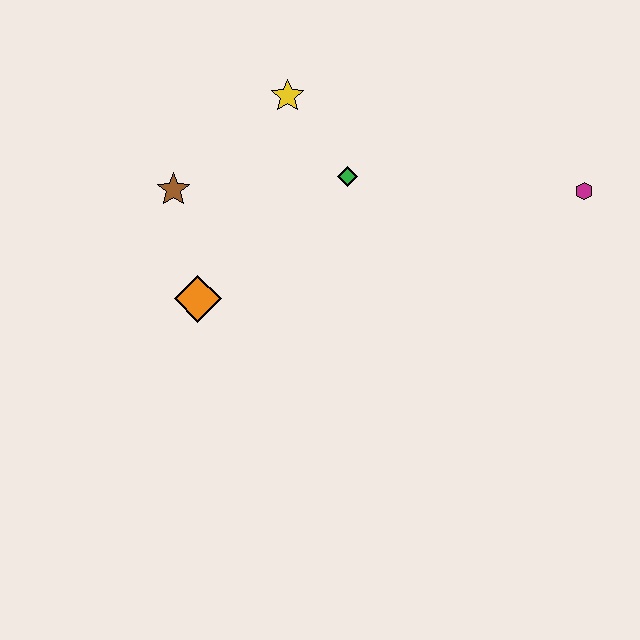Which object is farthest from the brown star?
The magenta hexagon is farthest from the brown star.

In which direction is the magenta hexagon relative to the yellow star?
The magenta hexagon is to the right of the yellow star.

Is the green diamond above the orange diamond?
Yes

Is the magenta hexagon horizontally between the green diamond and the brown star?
No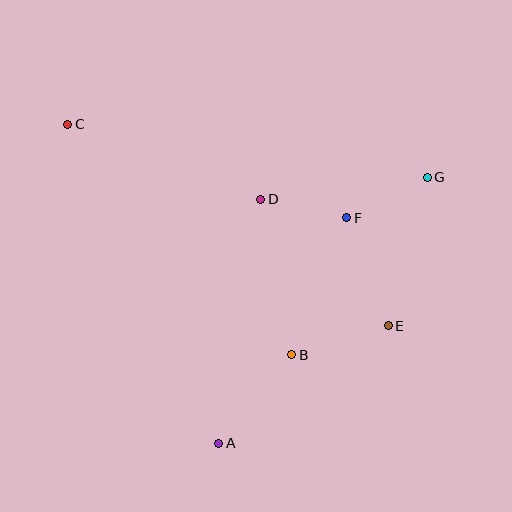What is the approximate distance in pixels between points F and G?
The distance between F and G is approximately 90 pixels.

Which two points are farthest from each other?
Points C and E are farthest from each other.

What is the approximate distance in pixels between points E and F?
The distance between E and F is approximately 116 pixels.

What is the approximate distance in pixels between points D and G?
The distance between D and G is approximately 168 pixels.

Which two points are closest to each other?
Points D and F are closest to each other.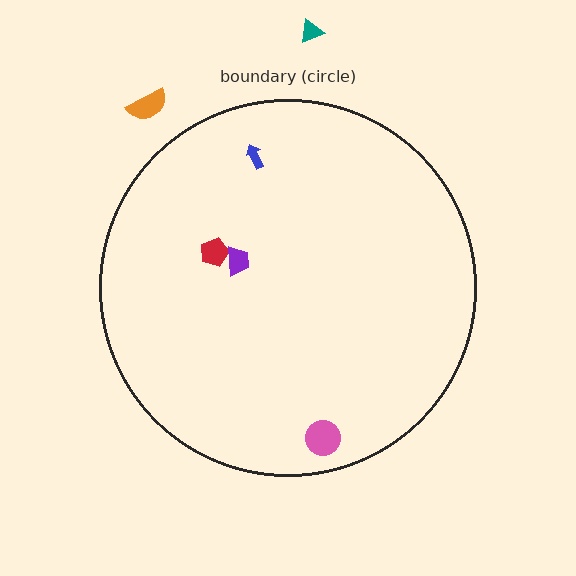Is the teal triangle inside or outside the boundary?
Outside.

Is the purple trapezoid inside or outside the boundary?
Inside.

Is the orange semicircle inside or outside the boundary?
Outside.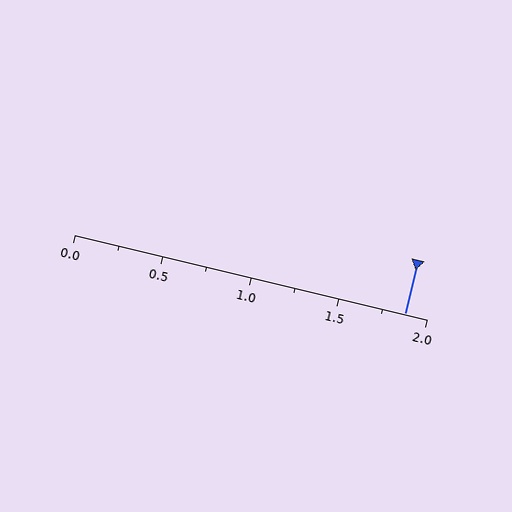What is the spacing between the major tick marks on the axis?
The major ticks are spaced 0.5 apart.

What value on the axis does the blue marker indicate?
The marker indicates approximately 1.88.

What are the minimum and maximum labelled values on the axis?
The axis runs from 0.0 to 2.0.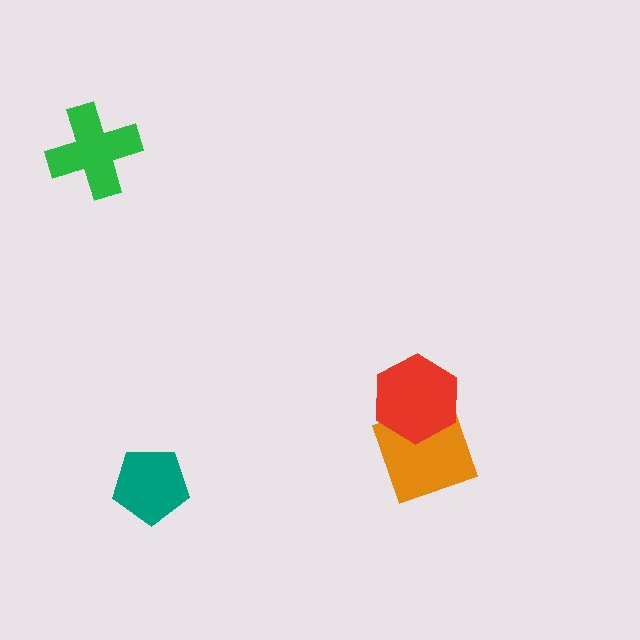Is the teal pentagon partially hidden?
No, no other shape covers it.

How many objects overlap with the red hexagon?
1 object overlaps with the red hexagon.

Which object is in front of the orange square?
The red hexagon is in front of the orange square.